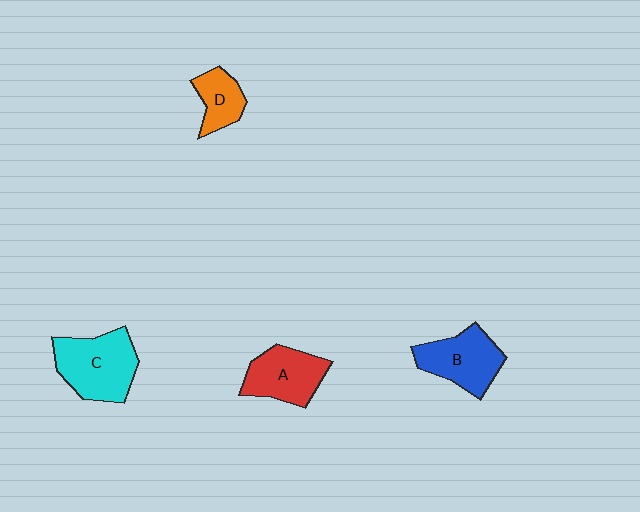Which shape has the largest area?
Shape C (cyan).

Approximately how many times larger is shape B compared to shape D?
Approximately 1.7 times.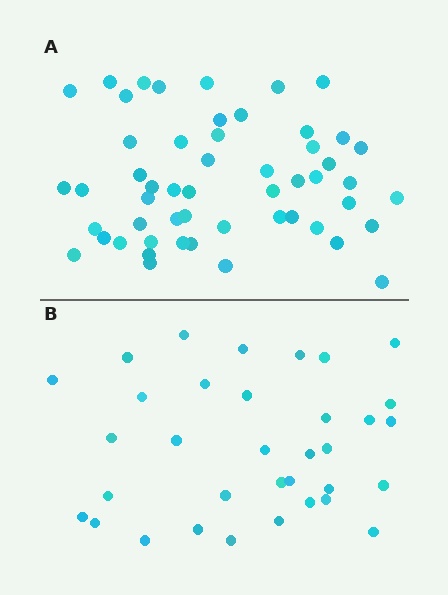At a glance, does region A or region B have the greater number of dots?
Region A (the top region) has more dots.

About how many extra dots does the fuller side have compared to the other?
Region A has approximately 20 more dots than region B.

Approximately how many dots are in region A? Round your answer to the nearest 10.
About 50 dots. (The exact count is 53, which rounds to 50.)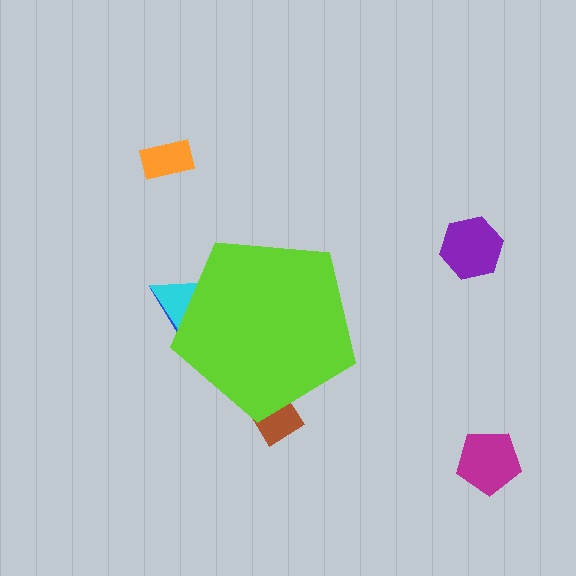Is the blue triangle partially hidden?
Yes, the blue triangle is partially hidden behind the lime pentagon.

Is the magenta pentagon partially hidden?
No, the magenta pentagon is fully visible.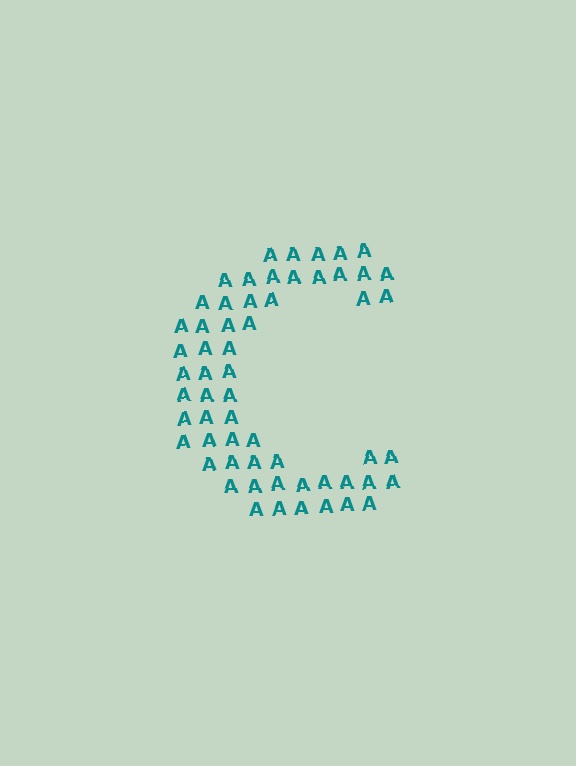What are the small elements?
The small elements are letter A's.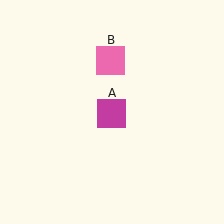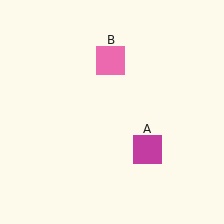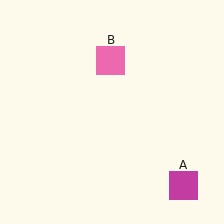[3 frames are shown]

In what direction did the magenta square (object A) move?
The magenta square (object A) moved down and to the right.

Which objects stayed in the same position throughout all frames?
Pink square (object B) remained stationary.